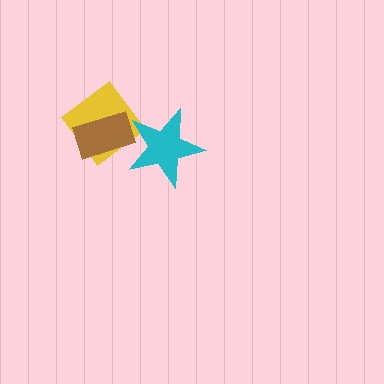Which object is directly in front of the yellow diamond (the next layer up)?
The brown rectangle is directly in front of the yellow diamond.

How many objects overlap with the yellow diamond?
2 objects overlap with the yellow diamond.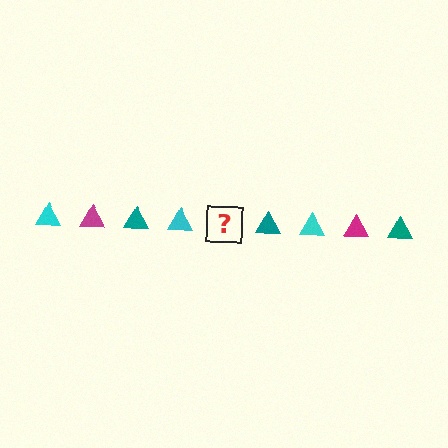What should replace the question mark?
The question mark should be replaced with a magenta triangle.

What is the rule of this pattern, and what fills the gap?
The rule is that the pattern cycles through cyan, magenta, teal triangles. The gap should be filled with a magenta triangle.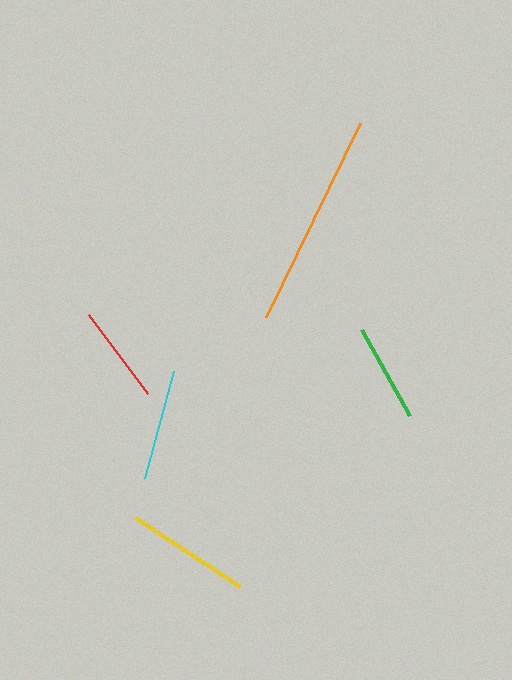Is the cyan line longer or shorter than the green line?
The cyan line is longer than the green line.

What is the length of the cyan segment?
The cyan segment is approximately 111 pixels long.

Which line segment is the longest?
The orange line is the longest at approximately 216 pixels.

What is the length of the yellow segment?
The yellow segment is approximately 125 pixels long.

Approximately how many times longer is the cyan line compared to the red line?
The cyan line is approximately 1.1 times the length of the red line.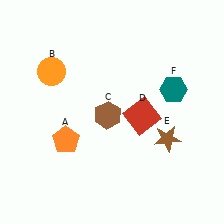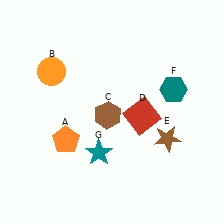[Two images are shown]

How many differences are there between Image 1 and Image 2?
There is 1 difference between the two images.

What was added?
A teal star (G) was added in Image 2.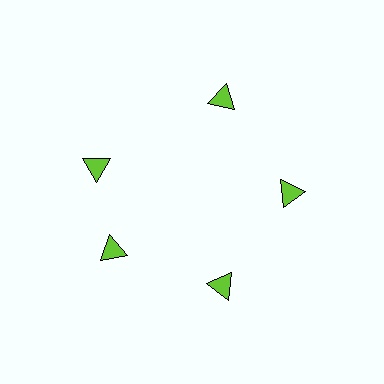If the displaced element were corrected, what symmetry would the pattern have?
It would have 5-fold rotational symmetry — the pattern would map onto itself every 72 degrees.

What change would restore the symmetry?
The symmetry would be restored by rotating it back into even spacing with its neighbors so that all 5 triangles sit at equal angles and equal distance from the center.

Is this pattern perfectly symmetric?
No. The 5 lime triangles are arranged in a ring, but one element near the 10 o'clock position is rotated out of alignment along the ring, breaking the 5-fold rotational symmetry.